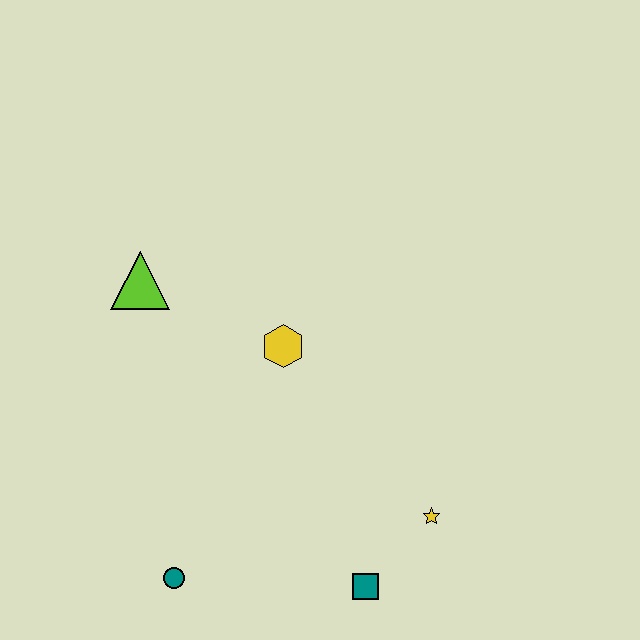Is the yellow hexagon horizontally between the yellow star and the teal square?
No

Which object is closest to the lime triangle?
The yellow hexagon is closest to the lime triangle.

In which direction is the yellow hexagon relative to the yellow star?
The yellow hexagon is above the yellow star.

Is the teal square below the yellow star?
Yes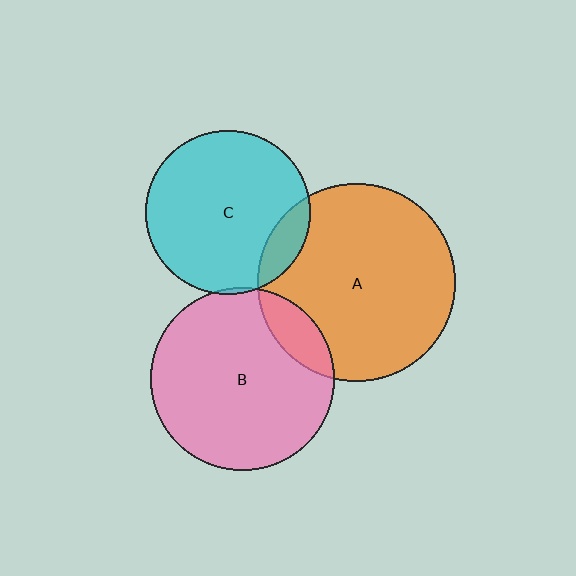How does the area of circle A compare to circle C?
Approximately 1.4 times.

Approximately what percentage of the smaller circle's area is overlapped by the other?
Approximately 5%.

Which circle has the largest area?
Circle A (orange).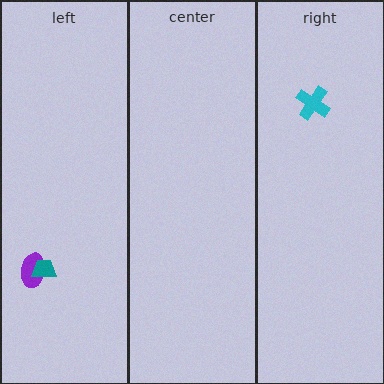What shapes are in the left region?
The purple ellipse, the teal trapezoid.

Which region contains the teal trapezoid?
The left region.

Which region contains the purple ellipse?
The left region.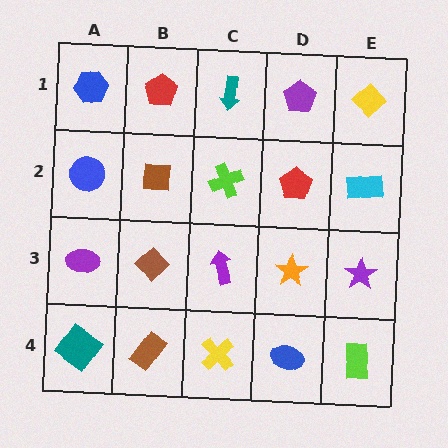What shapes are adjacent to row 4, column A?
A purple ellipse (row 3, column A), a brown rectangle (row 4, column B).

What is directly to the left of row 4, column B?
A teal diamond.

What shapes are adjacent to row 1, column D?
A red pentagon (row 2, column D), a teal arrow (row 1, column C), a yellow diamond (row 1, column E).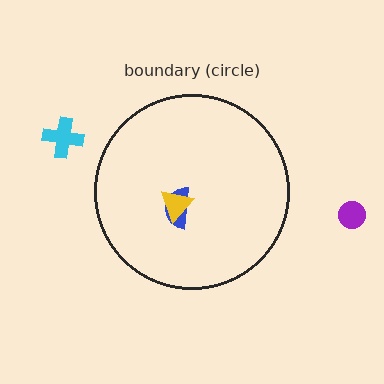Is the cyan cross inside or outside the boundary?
Outside.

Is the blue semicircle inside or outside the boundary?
Inside.